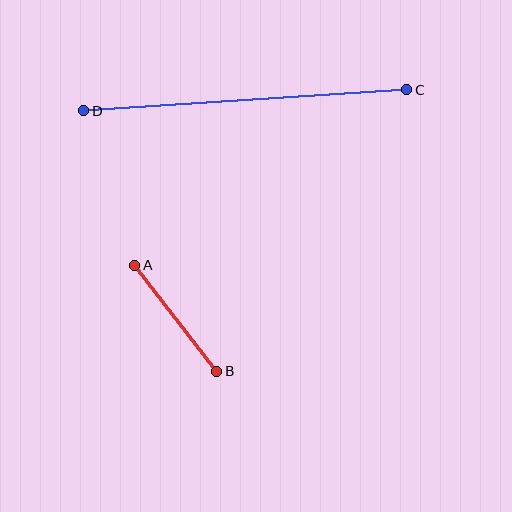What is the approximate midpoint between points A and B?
The midpoint is at approximately (176, 318) pixels.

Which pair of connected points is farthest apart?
Points C and D are farthest apart.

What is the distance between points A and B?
The distance is approximately 134 pixels.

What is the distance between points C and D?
The distance is approximately 324 pixels.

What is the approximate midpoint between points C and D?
The midpoint is at approximately (245, 100) pixels.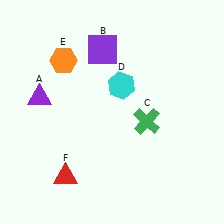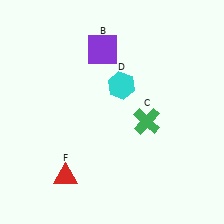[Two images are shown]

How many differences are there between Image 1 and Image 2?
There are 2 differences between the two images.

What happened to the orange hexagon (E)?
The orange hexagon (E) was removed in Image 2. It was in the top-left area of Image 1.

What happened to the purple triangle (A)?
The purple triangle (A) was removed in Image 2. It was in the top-left area of Image 1.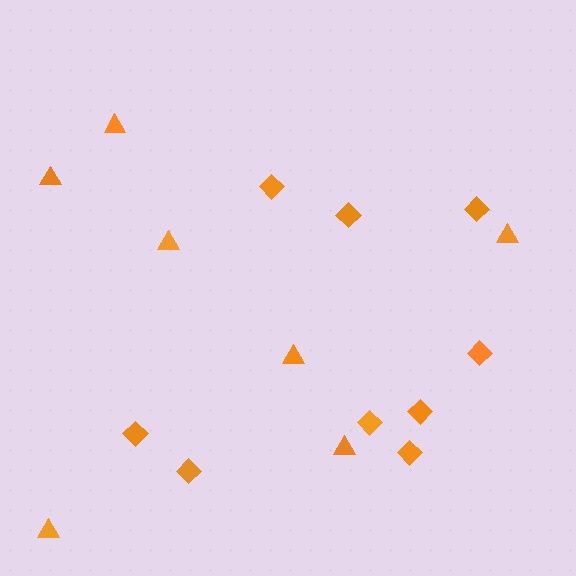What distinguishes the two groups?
There are 2 groups: one group of diamonds (9) and one group of triangles (7).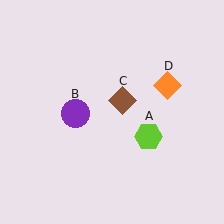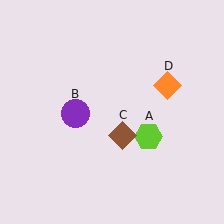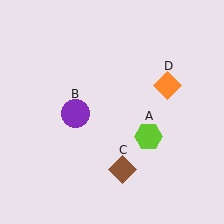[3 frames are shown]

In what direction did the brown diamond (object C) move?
The brown diamond (object C) moved down.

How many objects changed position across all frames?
1 object changed position: brown diamond (object C).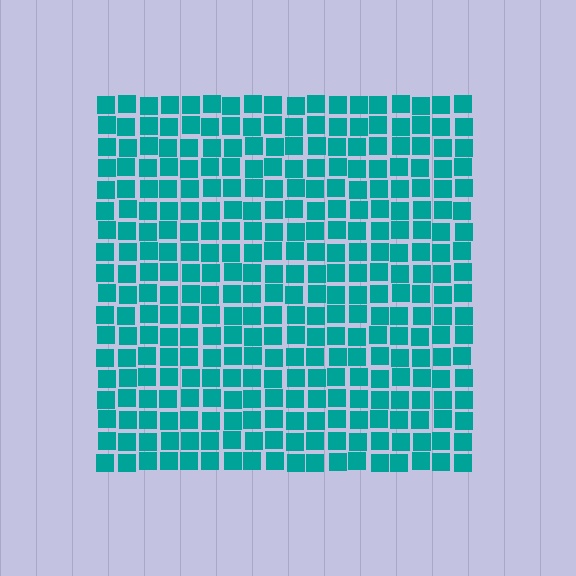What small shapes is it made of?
It is made of small squares.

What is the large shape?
The large shape is a square.